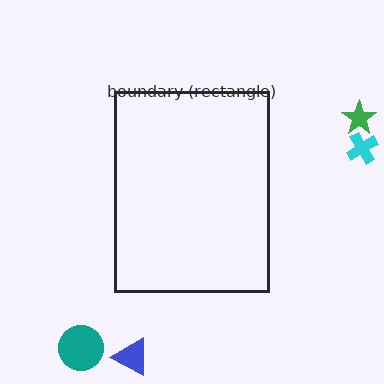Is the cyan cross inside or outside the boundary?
Outside.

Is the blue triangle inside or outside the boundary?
Outside.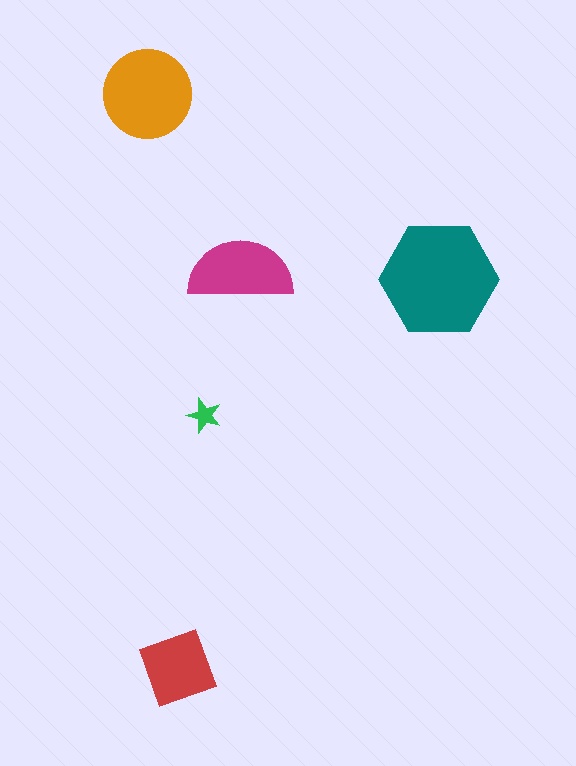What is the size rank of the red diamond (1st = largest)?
4th.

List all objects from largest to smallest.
The teal hexagon, the orange circle, the magenta semicircle, the red diamond, the green star.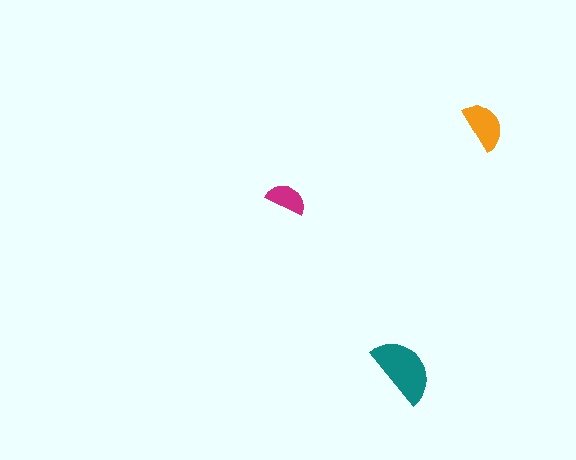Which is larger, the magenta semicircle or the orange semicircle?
The orange one.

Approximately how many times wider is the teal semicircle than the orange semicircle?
About 1.5 times wider.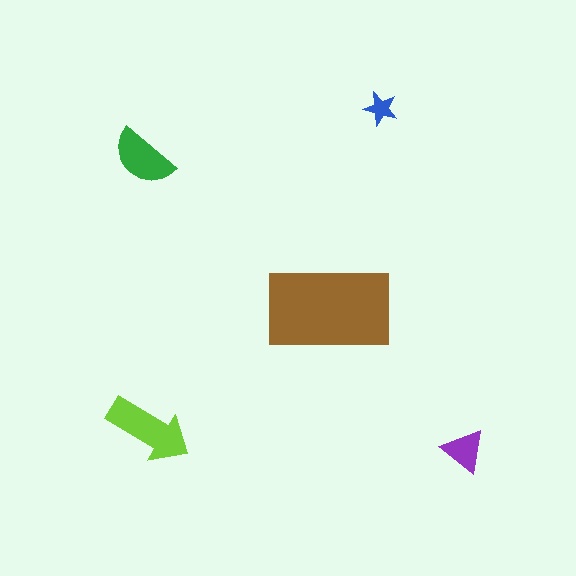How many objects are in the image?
There are 5 objects in the image.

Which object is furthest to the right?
The purple triangle is rightmost.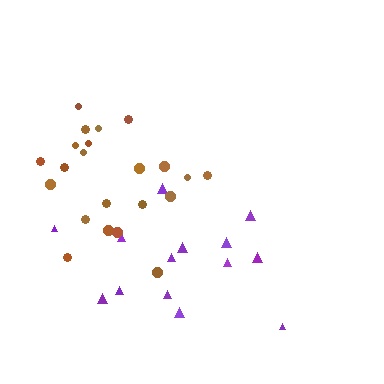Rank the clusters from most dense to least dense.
brown, purple.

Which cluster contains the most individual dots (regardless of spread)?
Brown (22).